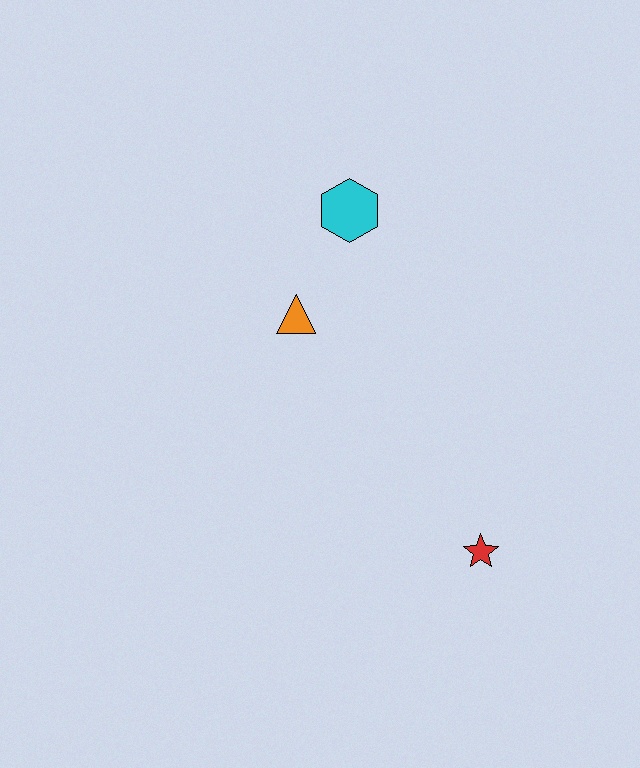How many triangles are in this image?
There is 1 triangle.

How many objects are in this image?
There are 3 objects.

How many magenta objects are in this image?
There are no magenta objects.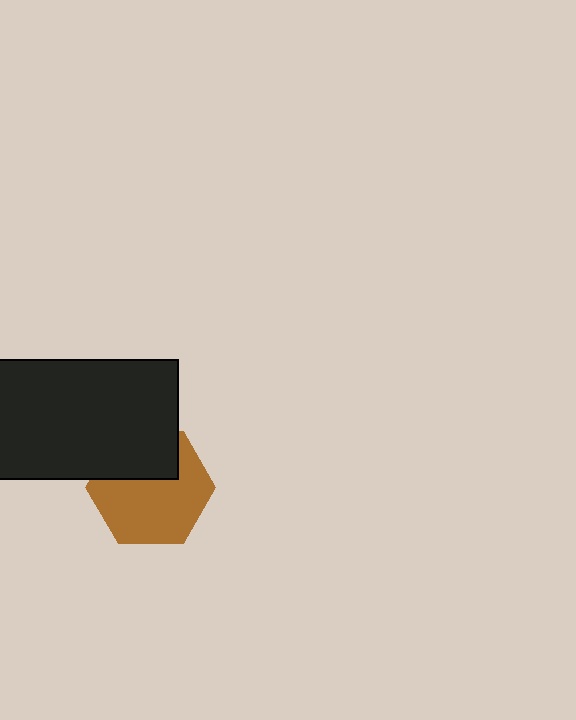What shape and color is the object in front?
The object in front is a black rectangle.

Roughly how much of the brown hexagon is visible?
Most of it is visible (roughly 67%).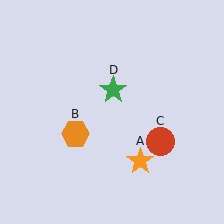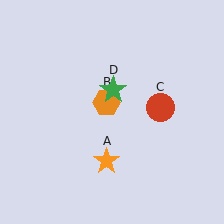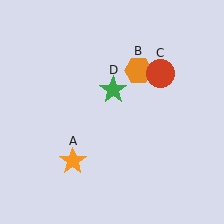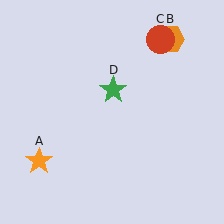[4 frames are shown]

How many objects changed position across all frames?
3 objects changed position: orange star (object A), orange hexagon (object B), red circle (object C).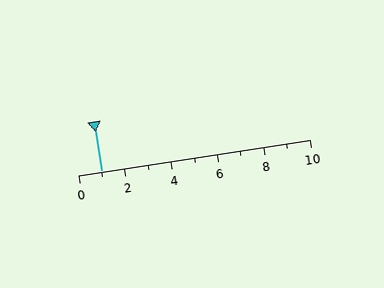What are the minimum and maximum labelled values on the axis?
The axis runs from 0 to 10.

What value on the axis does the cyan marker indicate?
The marker indicates approximately 1.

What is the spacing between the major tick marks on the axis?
The major ticks are spaced 2 apart.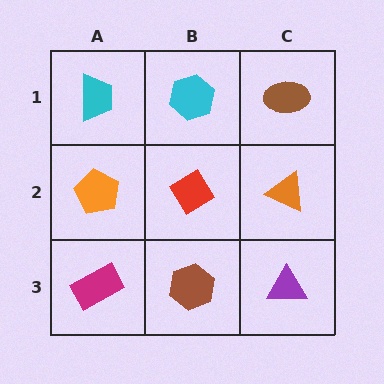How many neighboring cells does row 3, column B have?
3.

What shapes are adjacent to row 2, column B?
A cyan hexagon (row 1, column B), a brown hexagon (row 3, column B), an orange pentagon (row 2, column A), an orange triangle (row 2, column C).